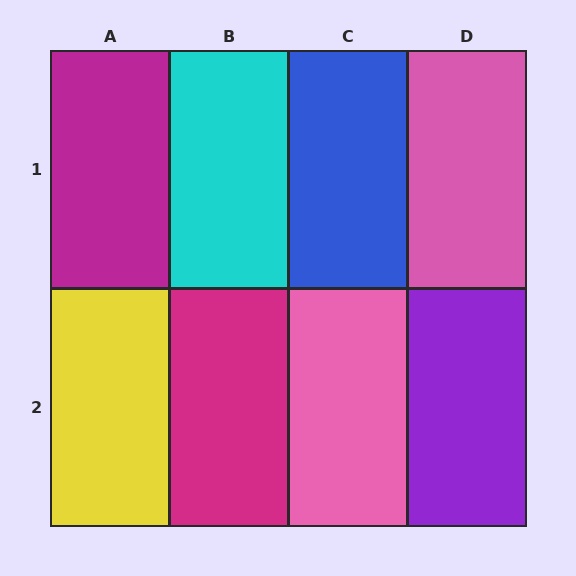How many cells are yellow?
1 cell is yellow.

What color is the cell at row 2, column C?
Pink.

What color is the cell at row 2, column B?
Magenta.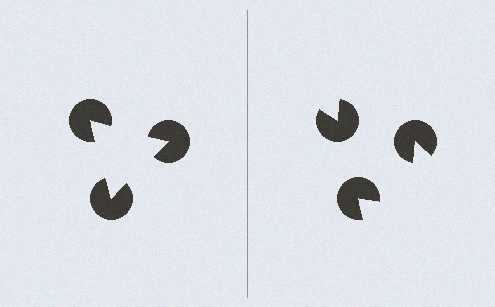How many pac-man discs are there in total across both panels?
6 — 3 on each side.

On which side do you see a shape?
An illusory triangle appears on the left side. On the right side the wedge cuts are rotated, so no coherent shape forms.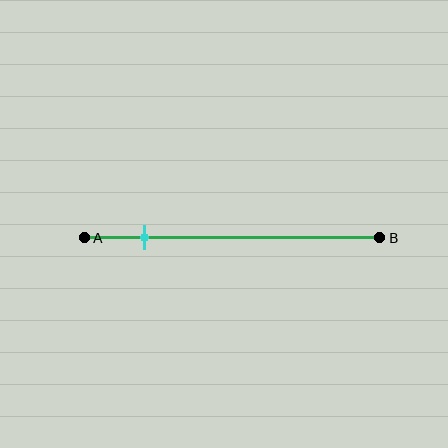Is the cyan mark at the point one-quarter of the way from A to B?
No, the mark is at about 20% from A, not at the 25% one-quarter point.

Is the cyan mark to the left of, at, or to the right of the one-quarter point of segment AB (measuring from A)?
The cyan mark is to the left of the one-quarter point of segment AB.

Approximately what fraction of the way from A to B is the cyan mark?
The cyan mark is approximately 20% of the way from A to B.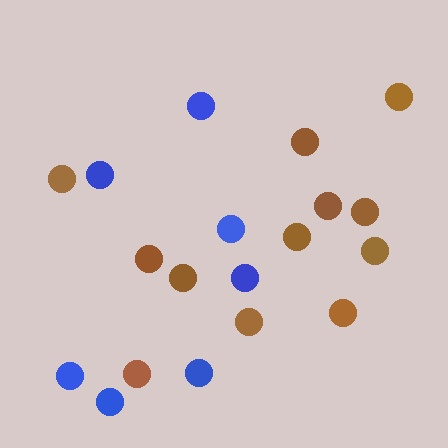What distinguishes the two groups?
There are 2 groups: one group of blue circles (7) and one group of brown circles (12).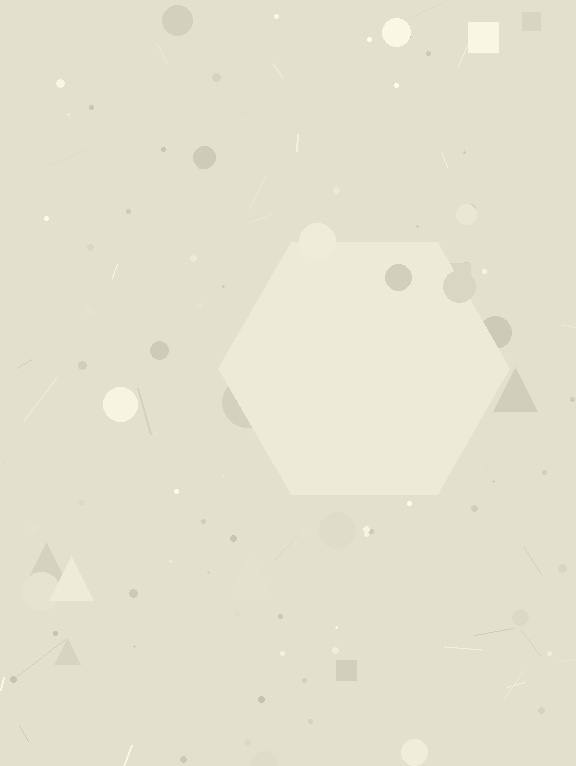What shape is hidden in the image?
A hexagon is hidden in the image.